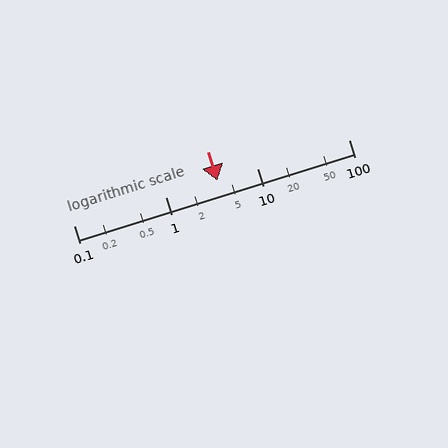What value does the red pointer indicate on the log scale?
The pointer indicates approximately 3.7.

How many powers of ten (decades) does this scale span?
The scale spans 3 decades, from 0.1 to 100.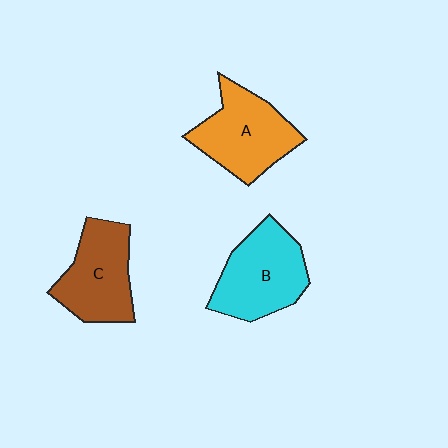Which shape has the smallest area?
Shape C (brown).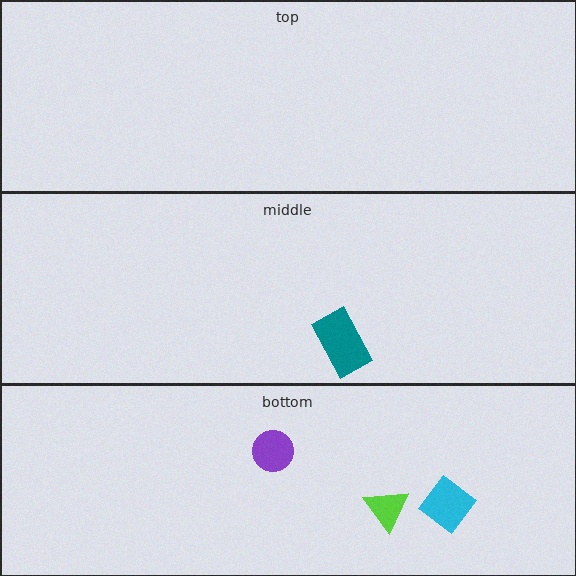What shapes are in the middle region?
The teal rectangle.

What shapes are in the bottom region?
The purple circle, the lime triangle, the cyan diamond.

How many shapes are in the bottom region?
3.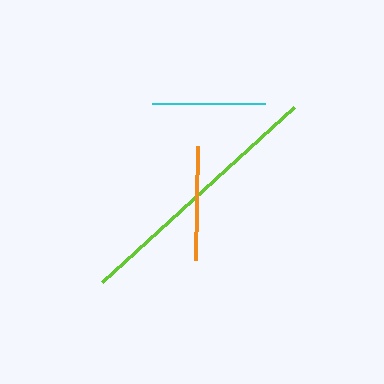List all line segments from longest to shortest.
From longest to shortest: lime, orange, cyan.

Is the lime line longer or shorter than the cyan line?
The lime line is longer than the cyan line.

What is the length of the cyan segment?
The cyan segment is approximately 113 pixels long.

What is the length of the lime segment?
The lime segment is approximately 260 pixels long.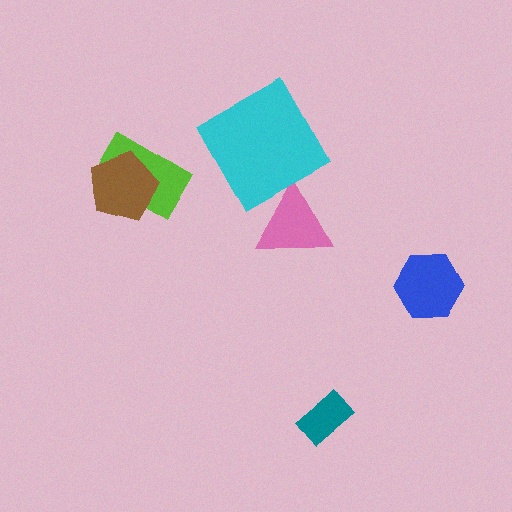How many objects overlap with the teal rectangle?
0 objects overlap with the teal rectangle.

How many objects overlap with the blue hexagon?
0 objects overlap with the blue hexagon.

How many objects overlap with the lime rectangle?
1 object overlaps with the lime rectangle.